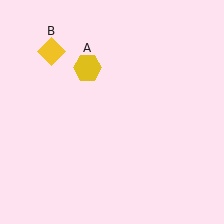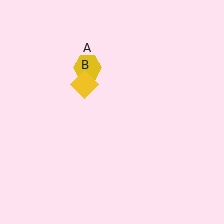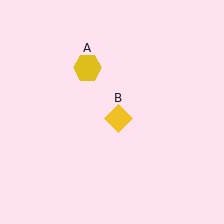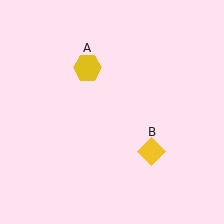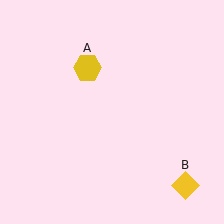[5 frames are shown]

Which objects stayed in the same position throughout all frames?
Yellow hexagon (object A) remained stationary.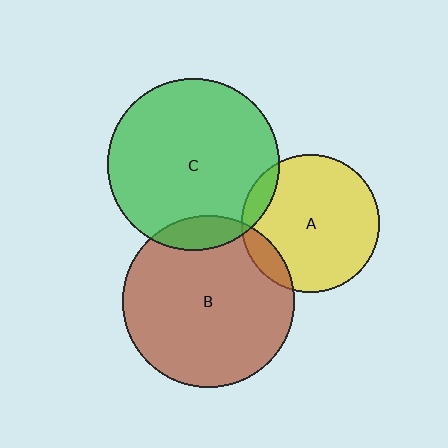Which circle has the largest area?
Circle C (green).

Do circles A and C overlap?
Yes.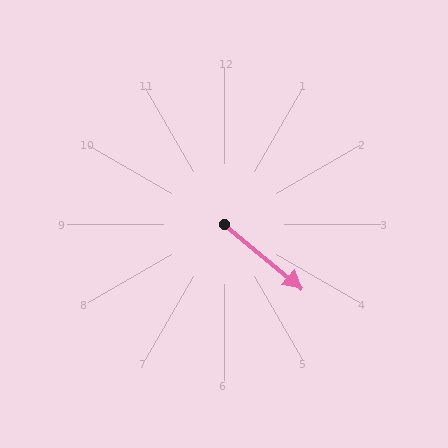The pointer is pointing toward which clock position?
Roughly 4 o'clock.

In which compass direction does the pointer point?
Southeast.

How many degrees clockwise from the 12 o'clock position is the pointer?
Approximately 130 degrees.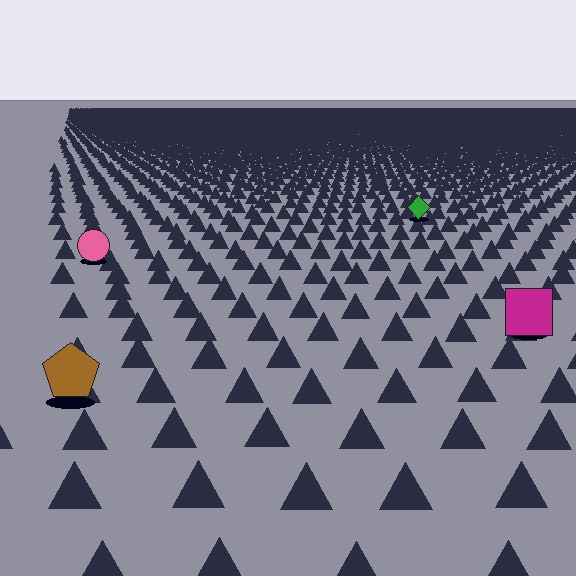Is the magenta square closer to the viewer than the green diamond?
Yes. The magenta square is closer — you can tell from the texture gradient: the ground texture is coarser near it.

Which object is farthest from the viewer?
The green diamond is farthest from the viewer. It appears smaller and the ground texture around it is denser.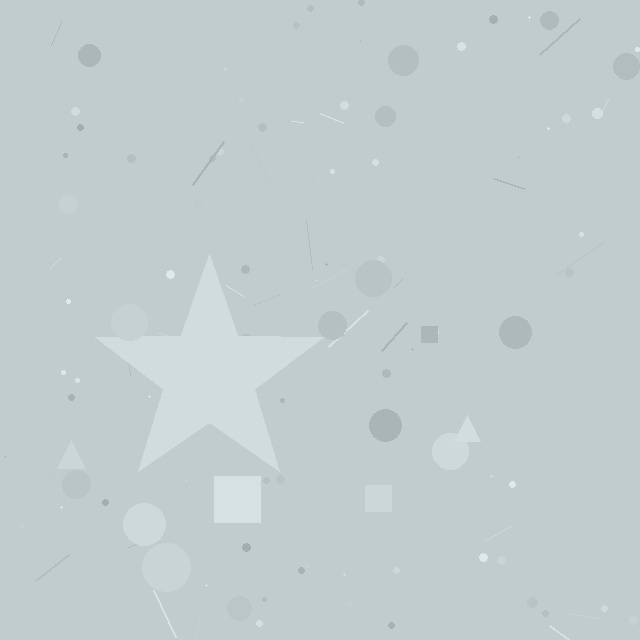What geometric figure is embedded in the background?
A star is embedded in the background.